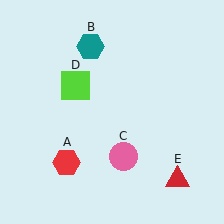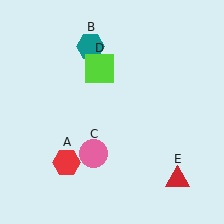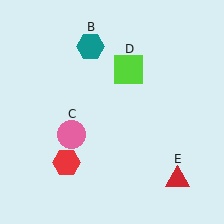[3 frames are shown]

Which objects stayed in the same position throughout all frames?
Red hexagon (object A) and teal hexagon (object B) and red triangle (object E) remained stationary.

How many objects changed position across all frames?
2 objects changed position: pink circle (object C), lime square (object D).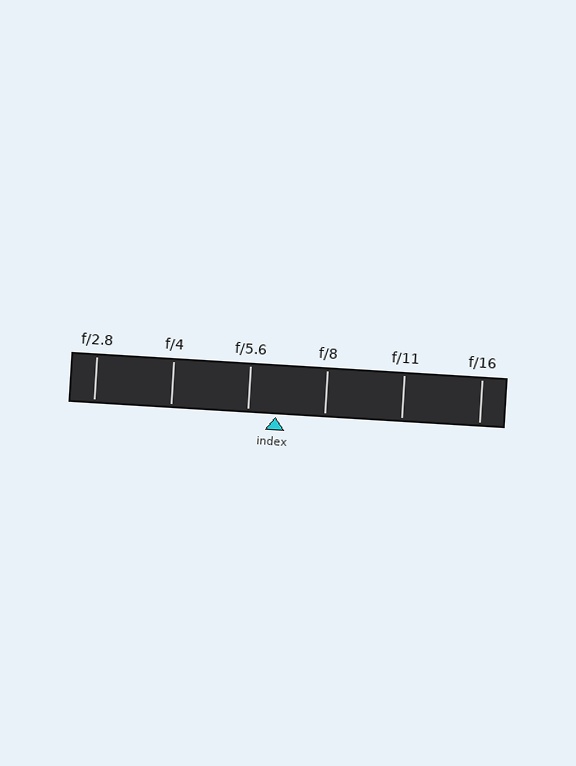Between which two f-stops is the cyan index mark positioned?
The index mark is between f/5.6 and f/8.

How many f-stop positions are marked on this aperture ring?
There are 6 f-stop positions marked.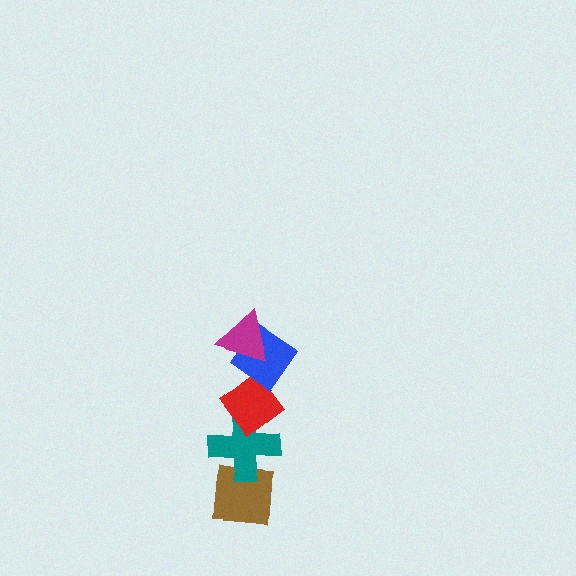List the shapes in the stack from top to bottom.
From top to bottom: the magenta triangle, the blue diamond, the red diamond, the teal cross, the brown square.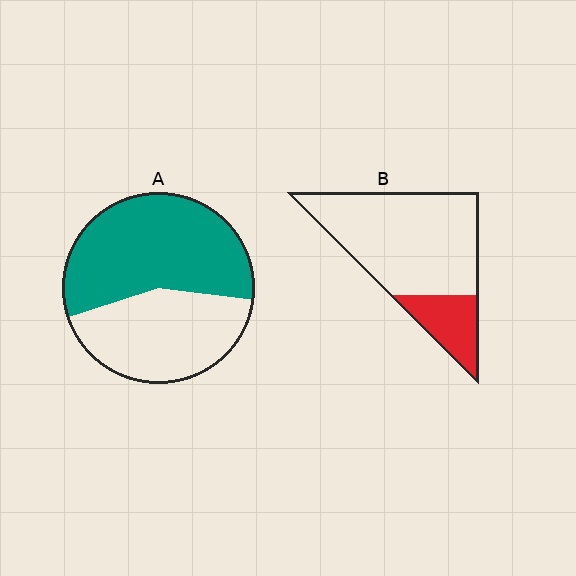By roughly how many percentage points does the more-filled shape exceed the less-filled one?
By roughly 35 percentage points (A over B).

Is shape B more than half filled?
No.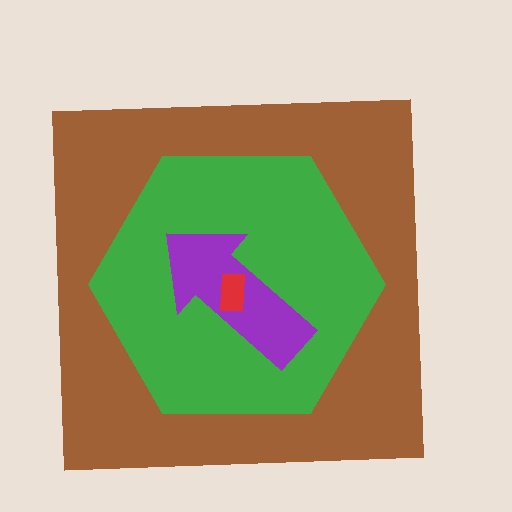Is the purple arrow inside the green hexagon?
Yes.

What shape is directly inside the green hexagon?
The purple arrow.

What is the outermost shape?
The brown square.